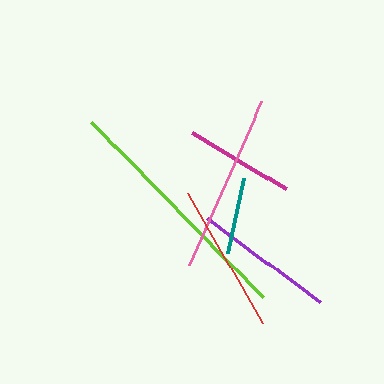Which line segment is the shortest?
The teal line is the shortest at approximately 77 pixels.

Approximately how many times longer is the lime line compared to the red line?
The lime line is approximately 1.6 times the length of the red line.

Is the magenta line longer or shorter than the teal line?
The magenta line is longer than the teal line.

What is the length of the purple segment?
The purple segment is approximately 141 pixels long.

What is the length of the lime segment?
The lime segment is approximately 245 pixels long.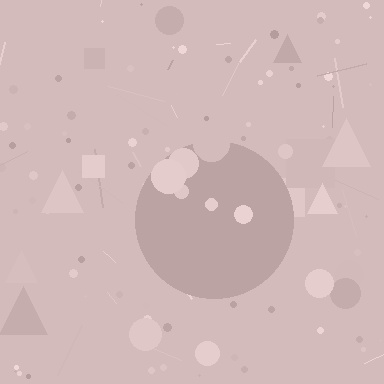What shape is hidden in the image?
A circle is hidden in the image.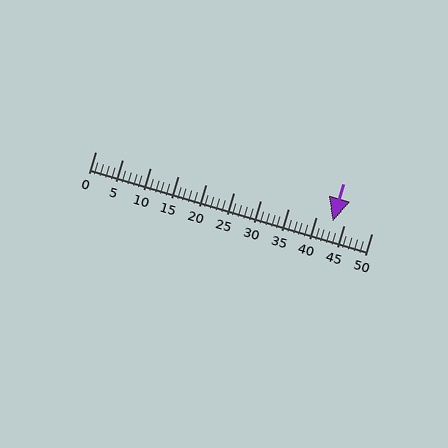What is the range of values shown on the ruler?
The ruler shows values from 0 to 50.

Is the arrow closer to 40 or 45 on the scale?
The arrow is closer to 45.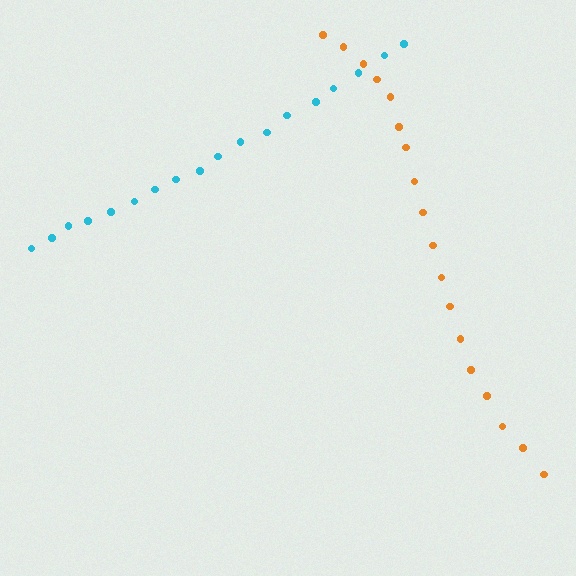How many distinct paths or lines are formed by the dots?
There are 2 distinct paths.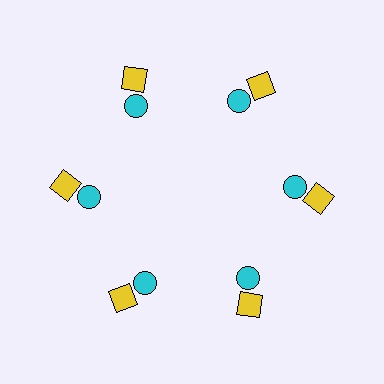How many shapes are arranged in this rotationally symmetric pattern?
There are 12 shapes, arranged in 6 groups of 2.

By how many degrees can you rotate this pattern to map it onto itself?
The pattern maps onto itself every 60 degrees of rotation.